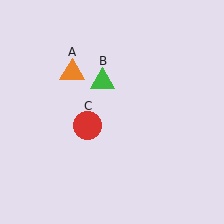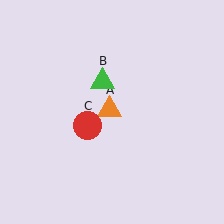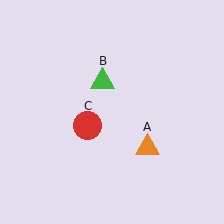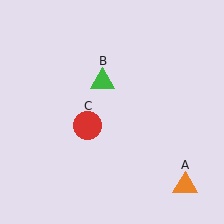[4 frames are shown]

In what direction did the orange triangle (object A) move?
The orange triangle (object A) moved down and to the right.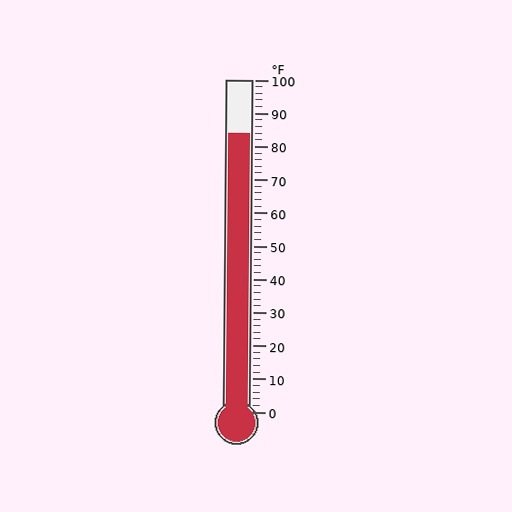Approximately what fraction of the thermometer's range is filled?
The thermometer is filled to approximately 85% of its range.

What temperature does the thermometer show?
The thermometer shows approximately 84°F.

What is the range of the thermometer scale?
The thermometer scale ranges from 0°F to 100°F.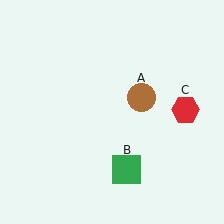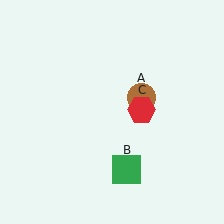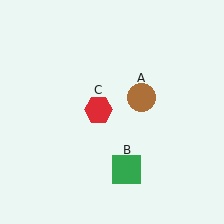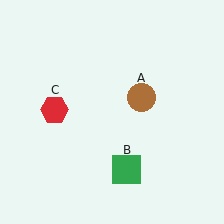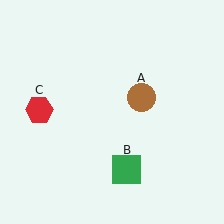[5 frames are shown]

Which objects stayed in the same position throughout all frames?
Brown circle (object A) and green square (object B) remained stationary.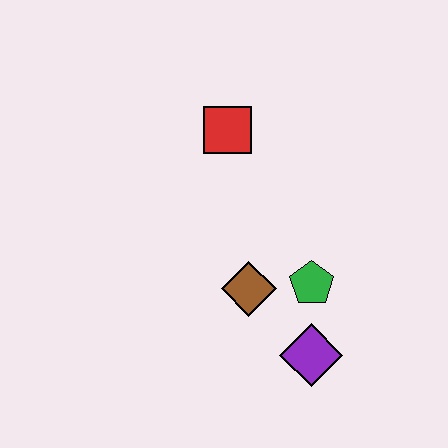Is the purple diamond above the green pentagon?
No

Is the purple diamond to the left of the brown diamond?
No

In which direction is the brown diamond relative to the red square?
The brown diamond is below the red square.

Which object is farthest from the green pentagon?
The red square is farthest from the green pentagon.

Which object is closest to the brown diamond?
The green pentagon is closest to the brown diamond.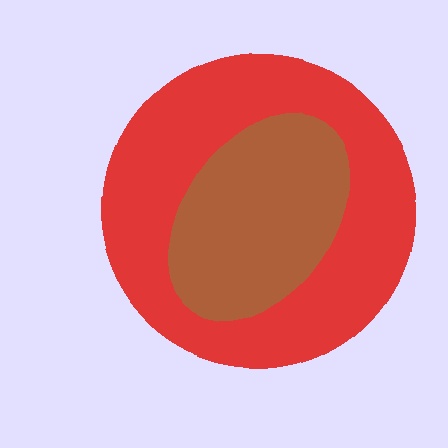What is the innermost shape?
The brown ellipse.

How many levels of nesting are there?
2.